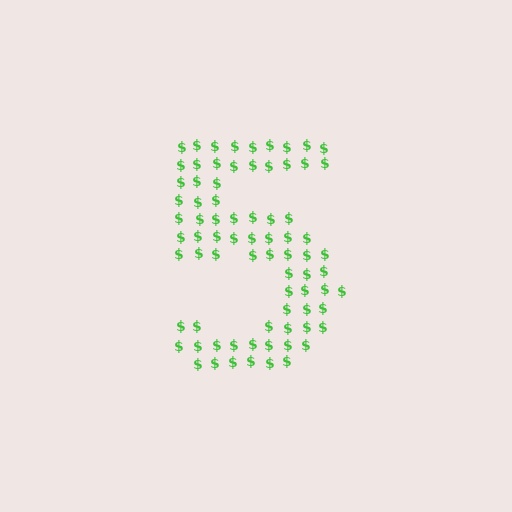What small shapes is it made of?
It is made of small dollar signs.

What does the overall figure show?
The overall figure shows the digit 5.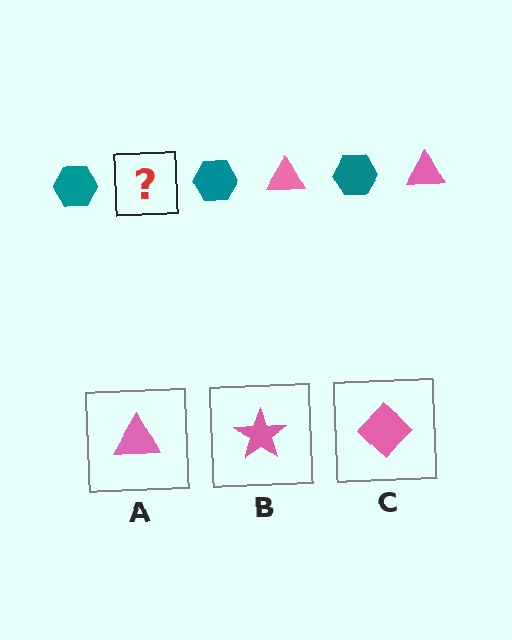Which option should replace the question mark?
Option A.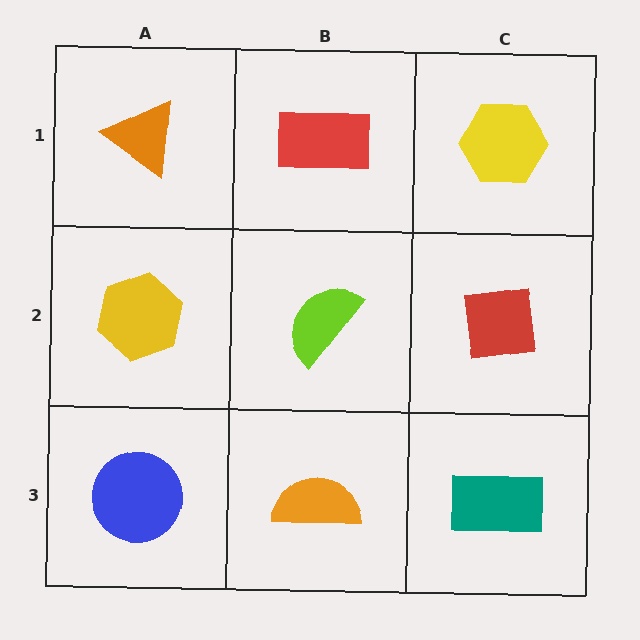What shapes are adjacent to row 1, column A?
A yellow hexagon (row 2, column A), a red rectangle (row 1, column B).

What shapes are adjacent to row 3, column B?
A lime semicircle (row 2, column B), a blue circle (row 3, column A), a teal rectangle (row 3, column C).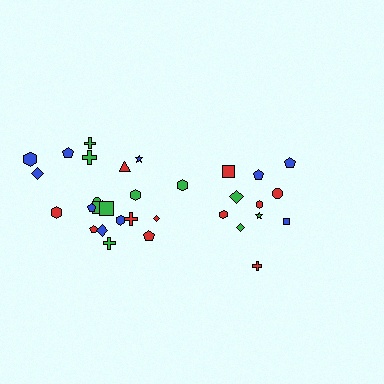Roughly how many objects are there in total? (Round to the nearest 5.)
Roughly 35 objects in total.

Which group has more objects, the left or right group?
The left group.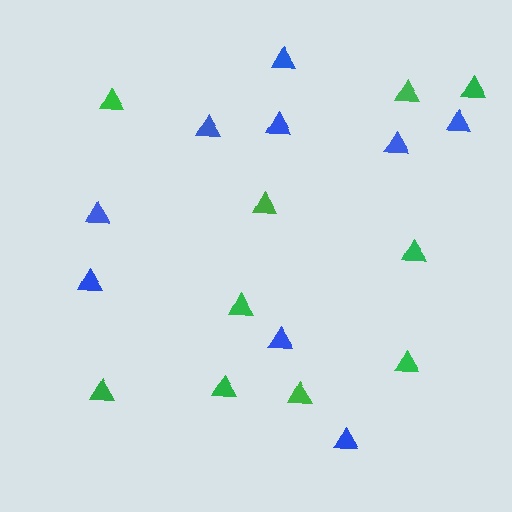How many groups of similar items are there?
There are 2 groups: one group of blue triangles (9) and one group of green triangles (10).